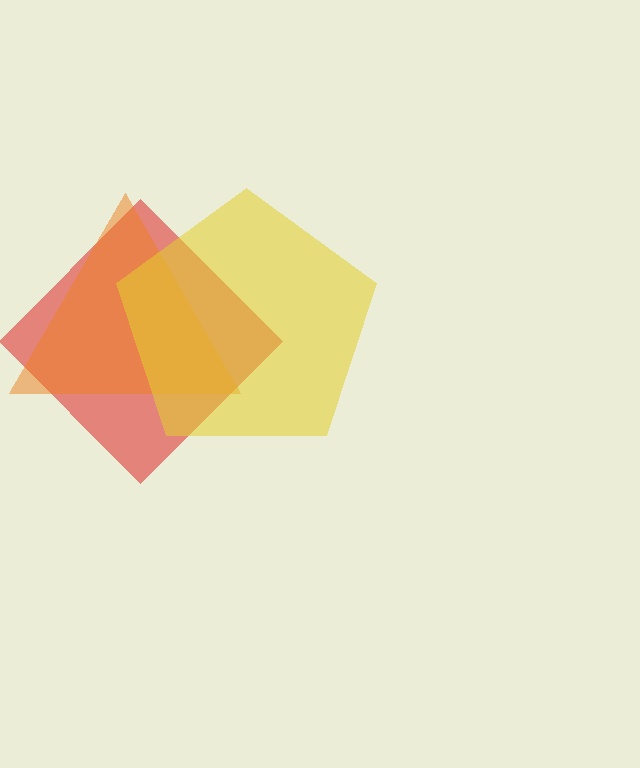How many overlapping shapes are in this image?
There are 3 overlapping shapes in the image.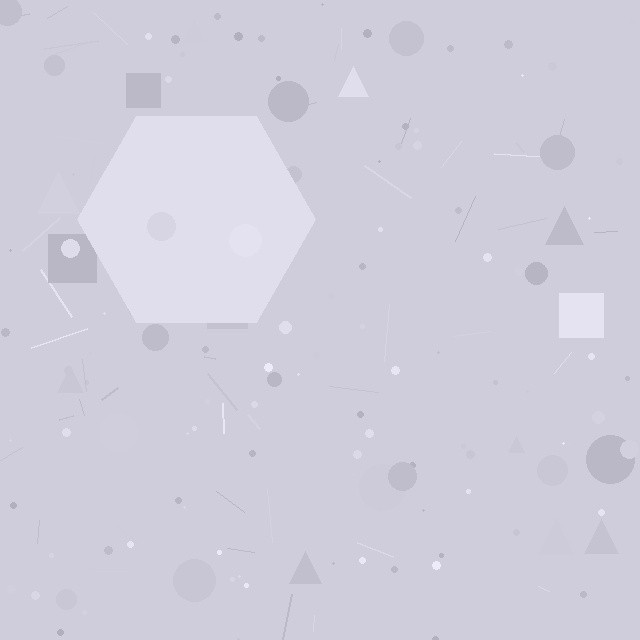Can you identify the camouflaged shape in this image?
The camouflaged shape is a hexagon.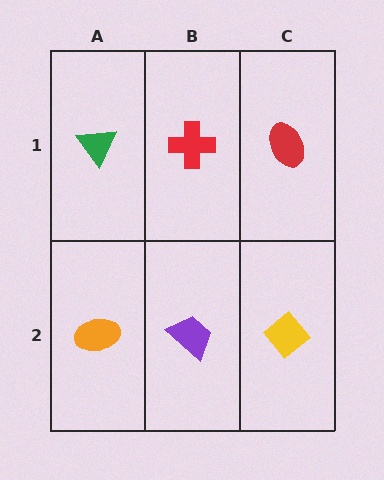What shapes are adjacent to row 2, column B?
A red cross (row 1, column B), an orange ellipse (row 2, column A), a yellow diamond (row 2, column C).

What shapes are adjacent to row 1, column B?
A purple trapezoid (row 2, column B), a green triangle (row 1, column A), a red ellipse (row 1, column C).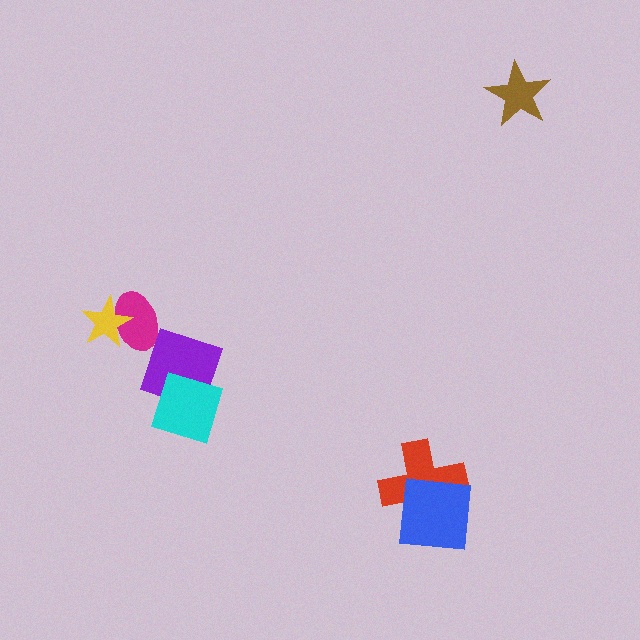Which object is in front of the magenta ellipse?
The yellow star is in front of the magenta ellipse.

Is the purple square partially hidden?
Yes, it is partially covered by another shape.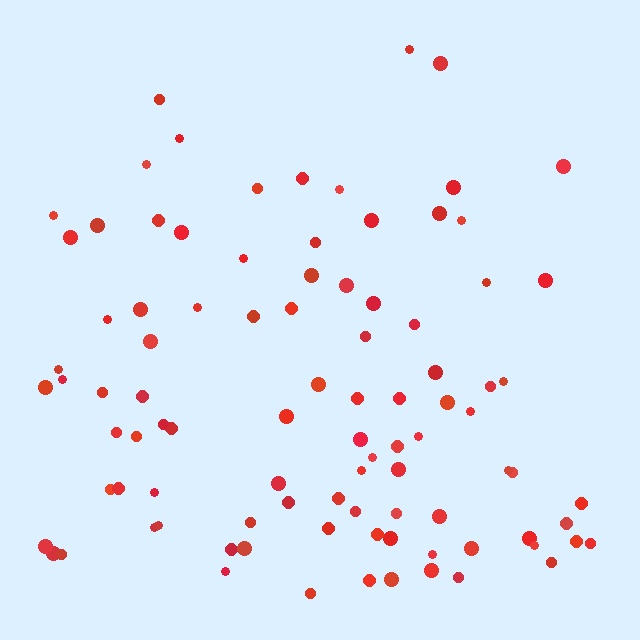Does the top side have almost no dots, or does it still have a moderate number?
Still a moderate number, just noticeably fewer than the bottom.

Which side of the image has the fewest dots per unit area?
The top.